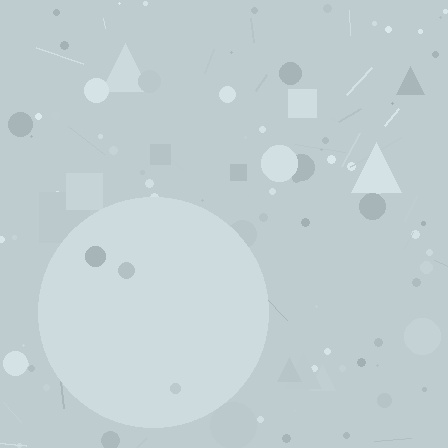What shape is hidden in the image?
A circle is hidden in the image.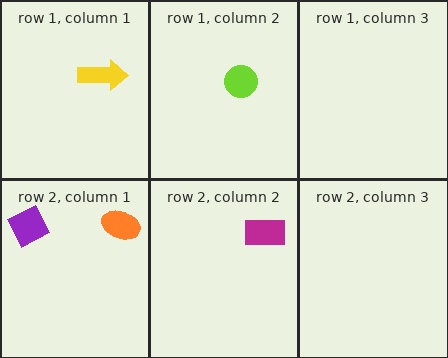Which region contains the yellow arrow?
The row 1, column 1 region.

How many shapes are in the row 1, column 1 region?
1.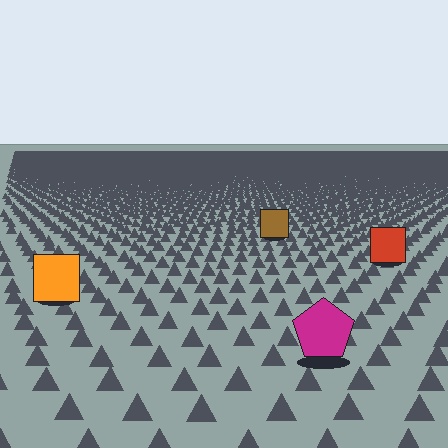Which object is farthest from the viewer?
The brown square is farthest from the viewer. It appears smaller and the ground texture around it is denser.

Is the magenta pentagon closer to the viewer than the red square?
Yes. The magenta pentagon is closer — you can tell from the texture gradient: the ground texture is coarser near it.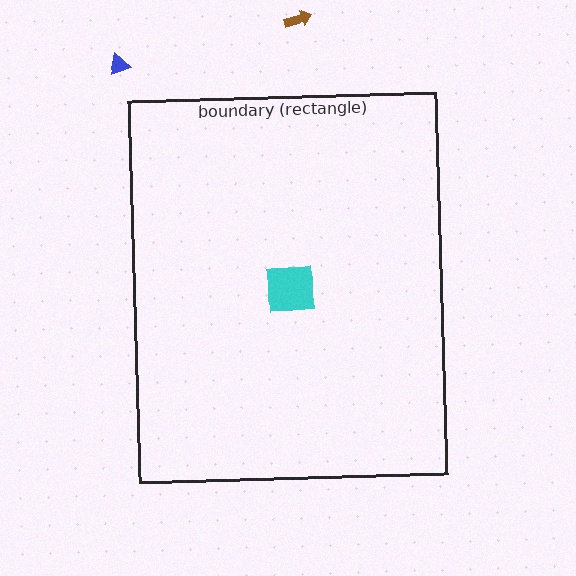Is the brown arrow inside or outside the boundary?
Outside.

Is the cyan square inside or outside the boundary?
Inside.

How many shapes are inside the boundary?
1 inside, 2 outside.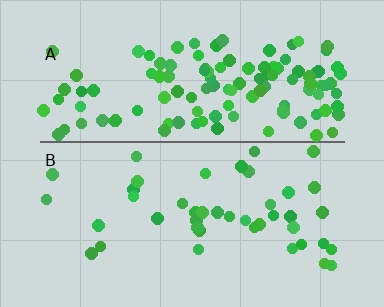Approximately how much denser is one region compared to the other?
Approximately 2.9× — region A over region B.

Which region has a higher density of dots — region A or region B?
A (the top).